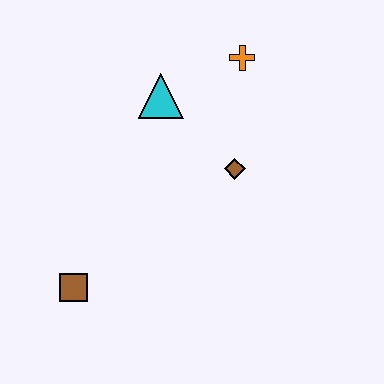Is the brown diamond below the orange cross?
Yes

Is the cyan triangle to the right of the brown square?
Yes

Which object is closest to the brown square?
The brown diamond is closest to the brown square.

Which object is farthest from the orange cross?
The brown square is farthest from the orange cross.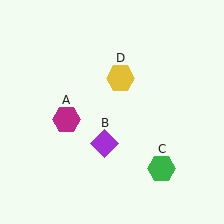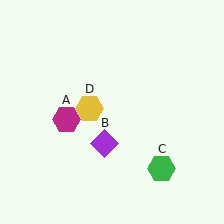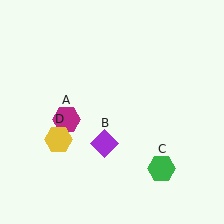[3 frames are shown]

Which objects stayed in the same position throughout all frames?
Magenta hexagon (object A) and purple diamond (object B) and green hexagon (object C) remained stationary.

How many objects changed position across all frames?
1 object changed position: yellow hexagon (object D).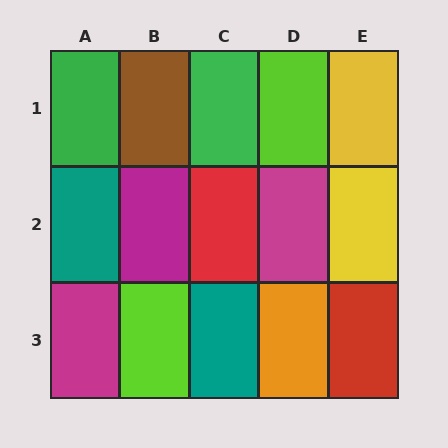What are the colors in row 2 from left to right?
Teal, magenta, red, magenta, yellow.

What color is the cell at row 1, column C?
Green.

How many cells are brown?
1 cell is brown.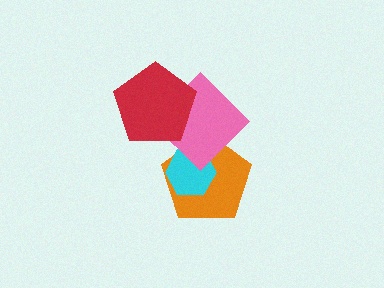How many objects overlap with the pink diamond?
3 objects overlap with the pink diamond.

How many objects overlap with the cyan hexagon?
2 objects overlap with the cyan hexagon.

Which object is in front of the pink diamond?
The red pentagon is in front of the pink diamond.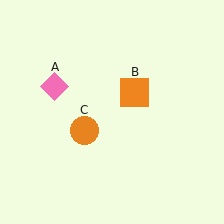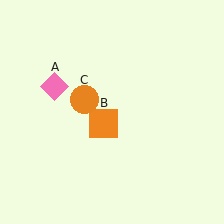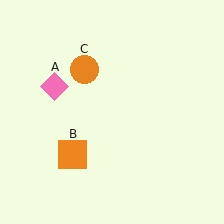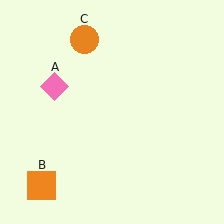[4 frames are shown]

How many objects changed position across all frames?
2 objects changed position: orange square (object B), orange circle (object C).